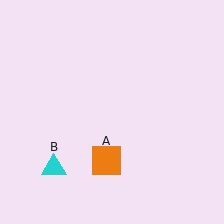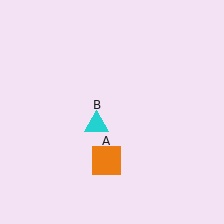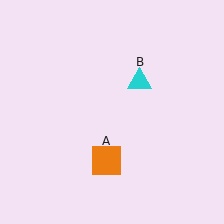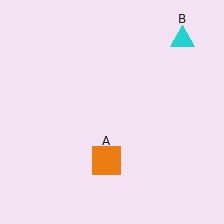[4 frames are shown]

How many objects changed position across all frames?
1 object changed position: cyan triangle (object B).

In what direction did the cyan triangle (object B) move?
The cyan triangle (object B) moved up and to the right.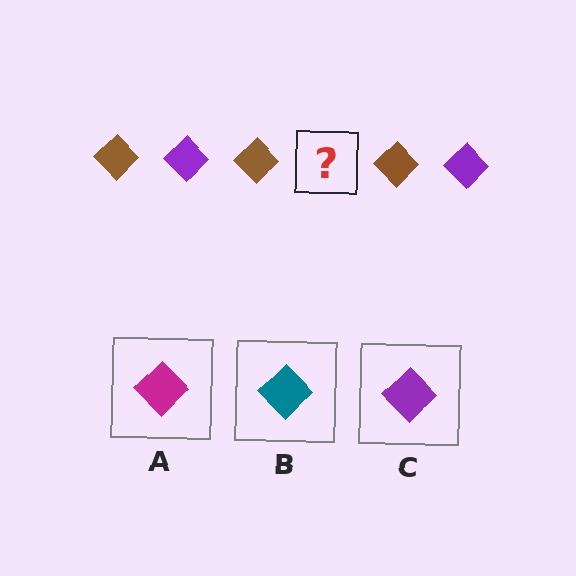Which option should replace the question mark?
Option C.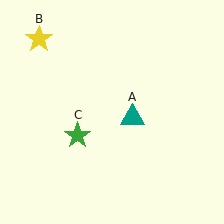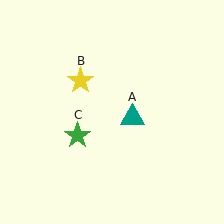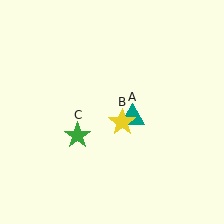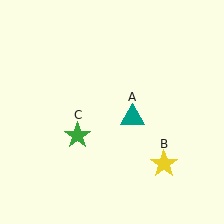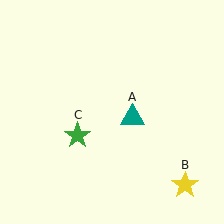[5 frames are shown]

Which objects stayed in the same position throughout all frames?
Teal triangle (object A) and green star (object C) remained stationary.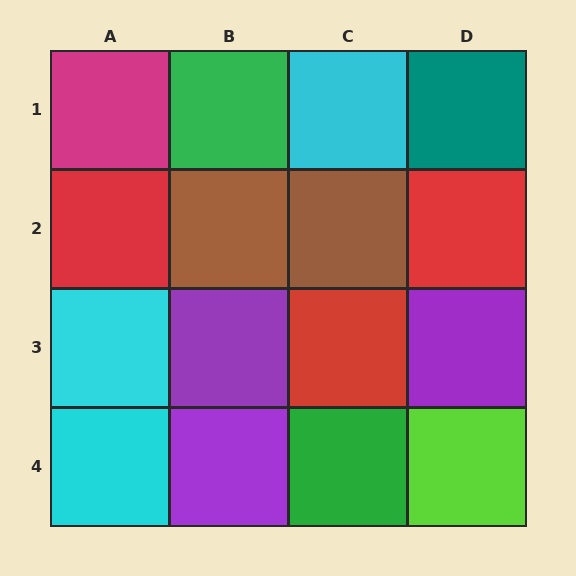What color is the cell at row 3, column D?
Purple.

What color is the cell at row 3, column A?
Cyan.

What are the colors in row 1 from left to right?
Magenta, green, cyan, teal.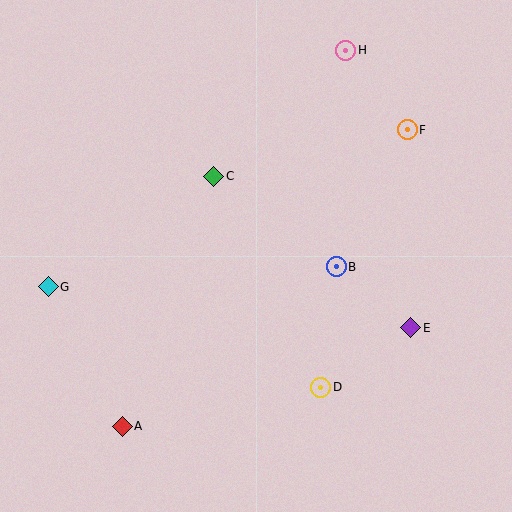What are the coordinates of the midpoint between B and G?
The midpoint between B and G is at (192, 277).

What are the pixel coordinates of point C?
Point C is at (214, 176).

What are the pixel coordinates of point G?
Point G is at (48, 287).